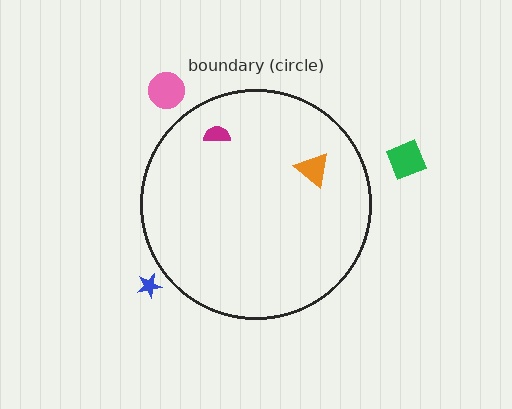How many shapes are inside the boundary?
2 inside, 3 outside.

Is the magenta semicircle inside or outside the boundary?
Inside.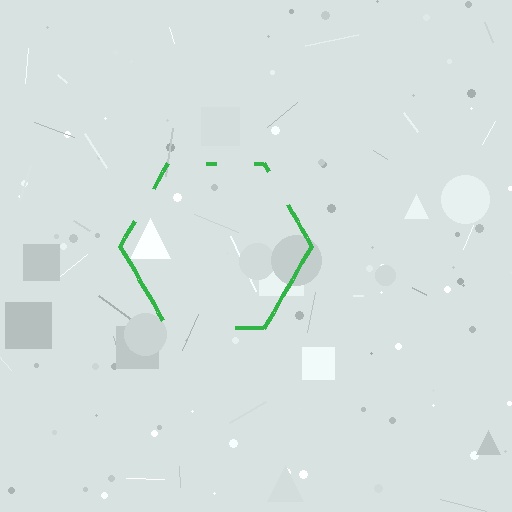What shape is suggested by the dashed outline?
The dashed outline suggests a hexagon.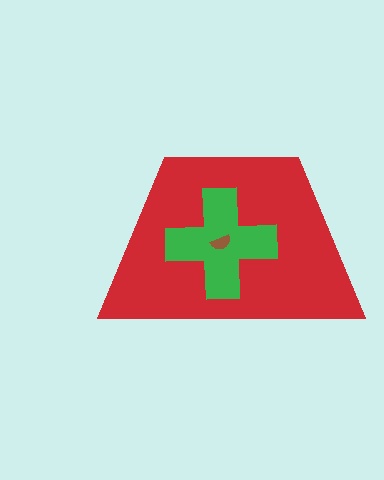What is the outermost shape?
The red trapezoid.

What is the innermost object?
The brown semicircle.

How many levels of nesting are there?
3.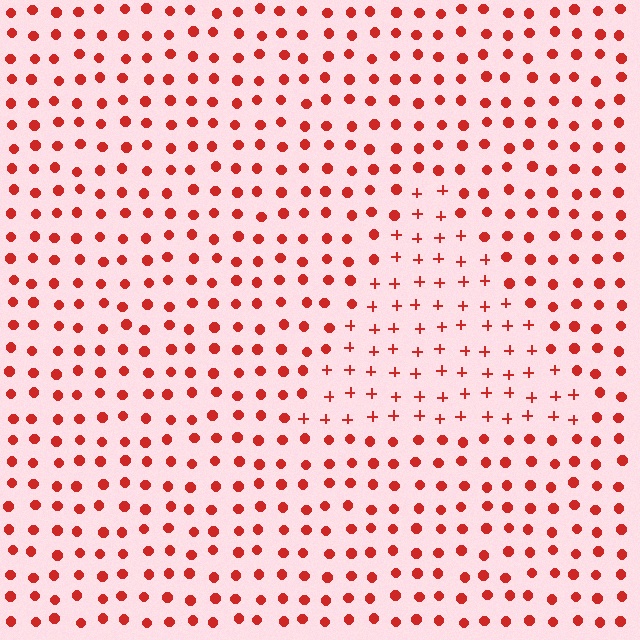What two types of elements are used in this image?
The image uses plus signs inside the triangle region and circles outside it.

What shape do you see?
I see a triangle.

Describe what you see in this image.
The image is filled with small red elements arranged in a uniform grid. A triangle-shaped region contains plus signs, while the surrounding area contains circles. The boundary is defined purely by the change in element shape.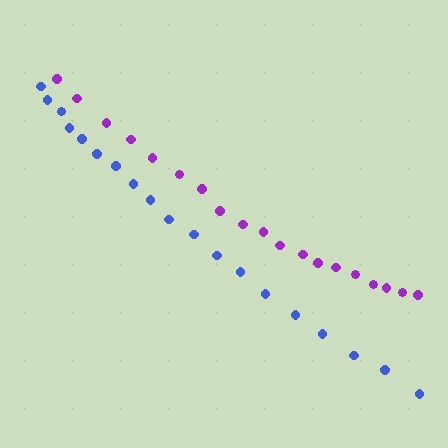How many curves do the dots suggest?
There are 2 distinct paths.